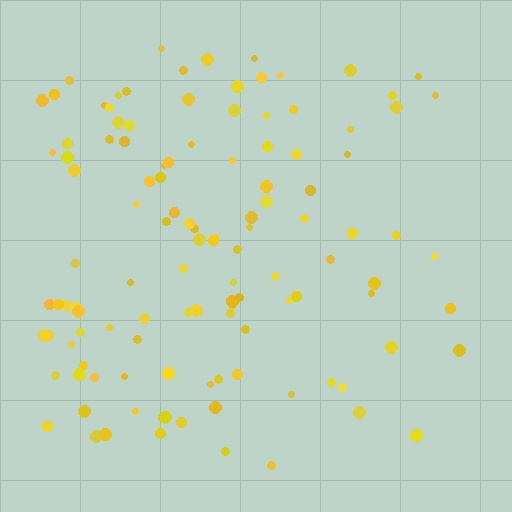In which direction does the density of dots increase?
From right to left, with the left side densest.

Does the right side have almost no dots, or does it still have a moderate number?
Still a moderate number, just noticeably fewer than the left.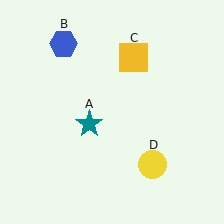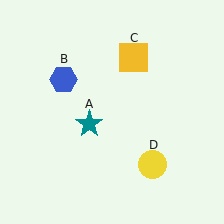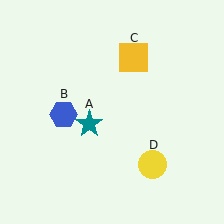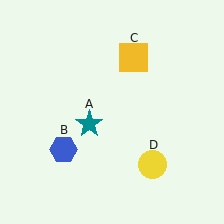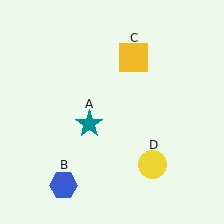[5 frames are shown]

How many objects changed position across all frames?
1 object changed position: blue hexagon (object B).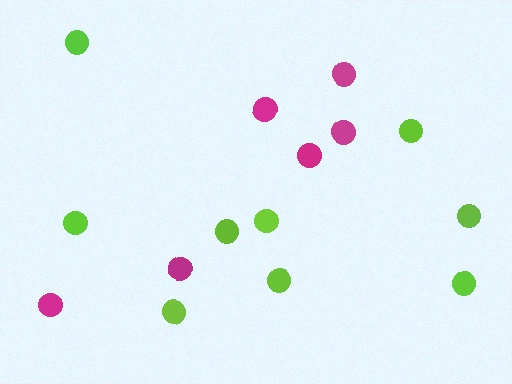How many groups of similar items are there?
There are 2 groups: one group of magenta circles (6) and one group of lime circles (9).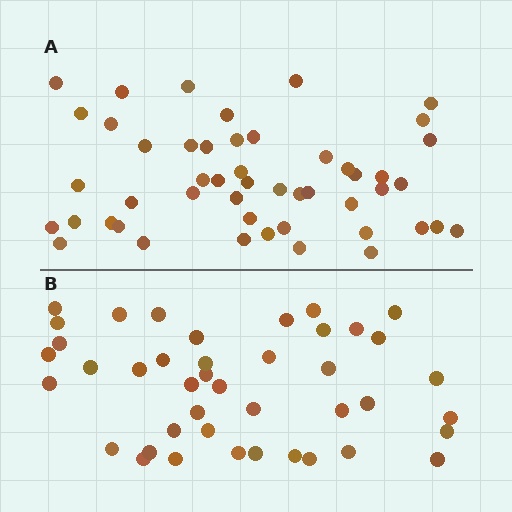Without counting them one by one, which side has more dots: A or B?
Region A (the top region) has more dots.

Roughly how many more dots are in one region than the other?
Region A has roughly 8 or so more dots than region B.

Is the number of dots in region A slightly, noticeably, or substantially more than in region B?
Region A has only slightly more — the two regions are fairly close. The ratio is roughly 1.2 to 1.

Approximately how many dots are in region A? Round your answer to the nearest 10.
About 50 dots. (The exact count is 49, which rounds to 50.)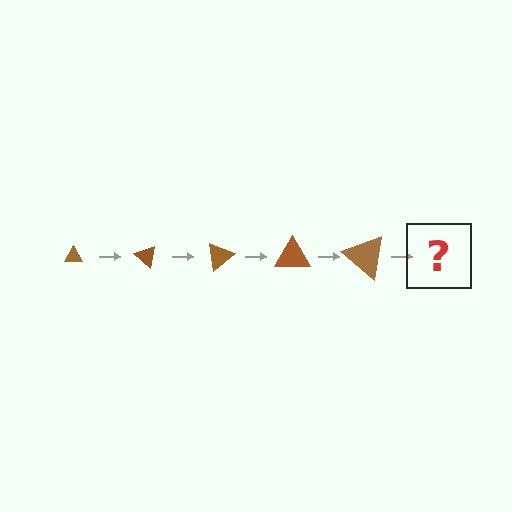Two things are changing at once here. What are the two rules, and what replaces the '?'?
The two rules are that the triangle grows larger each step and it rotates 40 degrees each step. The '?' should be a triangle, larger than the previous one and rotated 200 degrees from the start.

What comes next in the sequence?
The next element should be a triangle, larger than the previous one and rotated 200 degrees from the start.